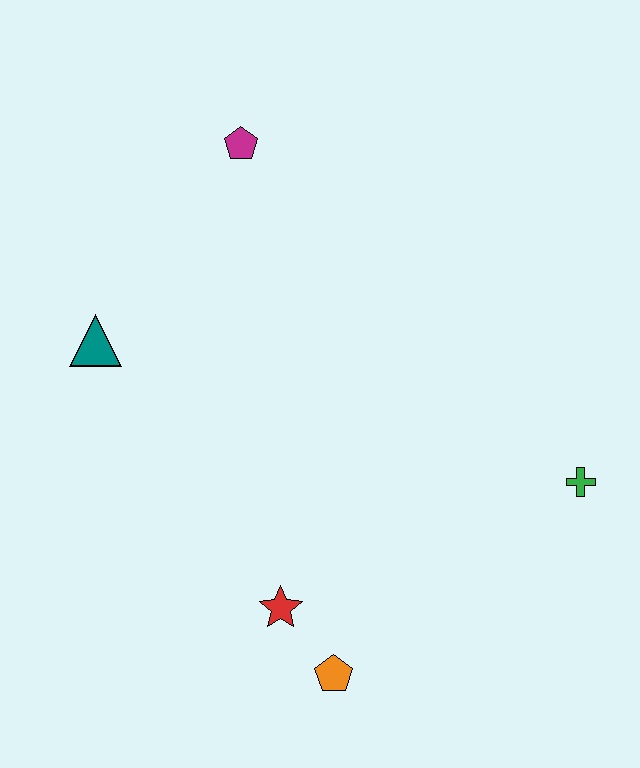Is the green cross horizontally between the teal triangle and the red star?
No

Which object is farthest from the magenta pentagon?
The orange pentagon is farthest from the magenta pentagon.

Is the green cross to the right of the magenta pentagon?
Yes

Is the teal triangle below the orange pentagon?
No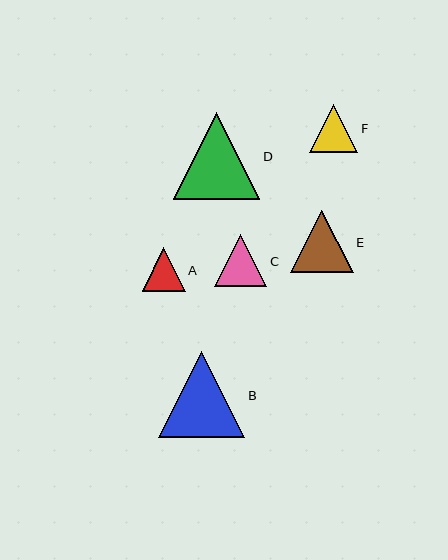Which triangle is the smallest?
Triangle A is the smallest with a size of approximately 43 pixels.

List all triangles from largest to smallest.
From largest to smallest: D, B, E, C, F, A.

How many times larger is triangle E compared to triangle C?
Triangle E is approximately 1.2 times the size of triangle C.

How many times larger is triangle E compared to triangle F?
Triangle E is approximately 1.3 times the size of triangle F.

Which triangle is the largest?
Triangle D is the largest with a size of approximately 87 pixels.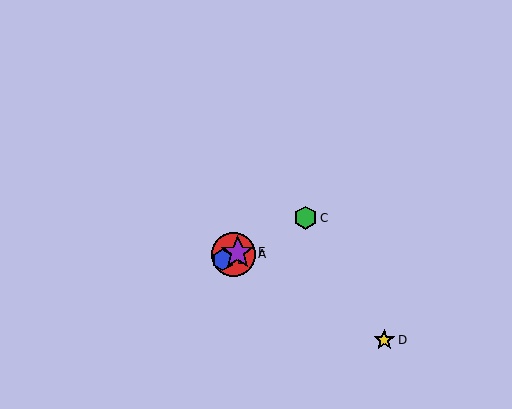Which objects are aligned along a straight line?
Objects A, B, C, E are aligned along a straight line.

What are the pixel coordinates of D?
Object D is at (384, 340).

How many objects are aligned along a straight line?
4 objects (A, B, C, E) are aligned along a straight line.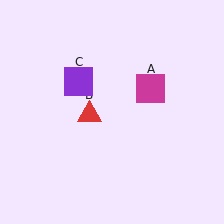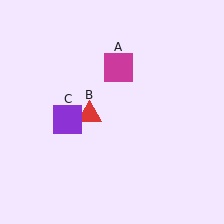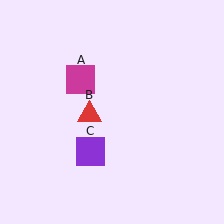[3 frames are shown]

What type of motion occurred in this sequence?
The magenta square (object A), purple square (object C) rotated counterclockwise around the center of the scene.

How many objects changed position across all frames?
2 objects changed position: magenta square (object A), purple square (object C).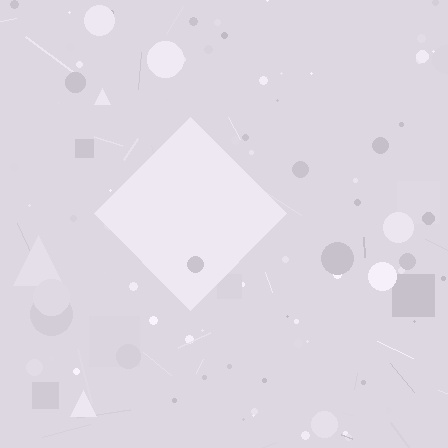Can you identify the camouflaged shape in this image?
The camouflaged shape is a diamond.